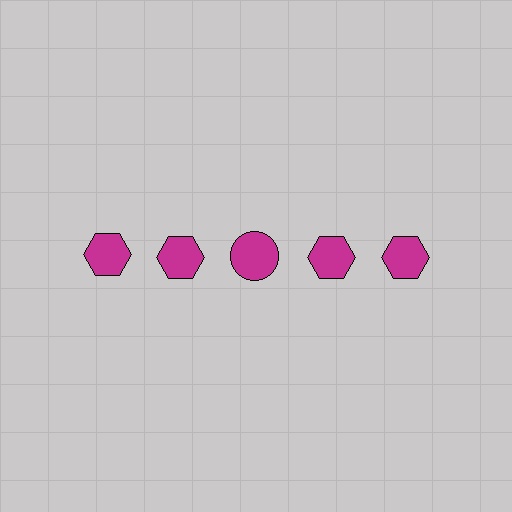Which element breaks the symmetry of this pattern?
The magenta circle in the top row, center column breaks the symmetry. All other shapes are magenta hexagons.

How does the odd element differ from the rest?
It has a different shape: circle instead of hexagon.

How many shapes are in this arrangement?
There are 5 shapes arranged in a grid pattern.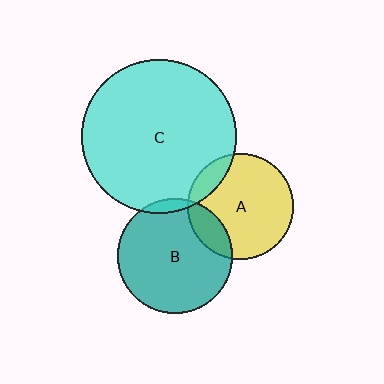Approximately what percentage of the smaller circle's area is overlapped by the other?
Approximately 5%.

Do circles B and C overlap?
Yes.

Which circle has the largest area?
Circle C (cyan).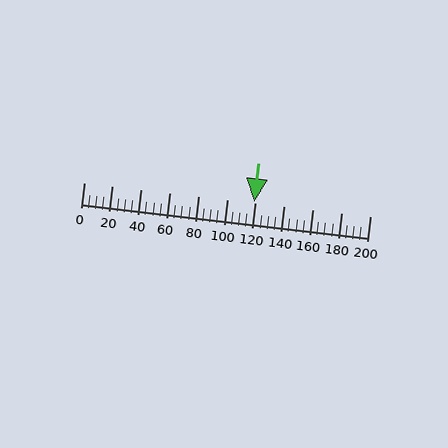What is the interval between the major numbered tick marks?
The major tick marks are spaced 20 units apart.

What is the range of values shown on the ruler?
The ruler shows values from 0 to 200.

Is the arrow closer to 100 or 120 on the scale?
The arrow is closer to 120.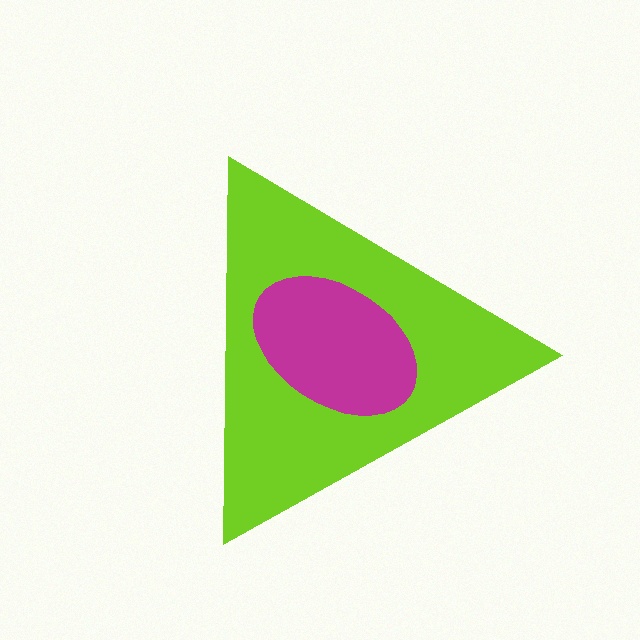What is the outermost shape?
The lime triangle.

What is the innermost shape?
The magenta ellipse.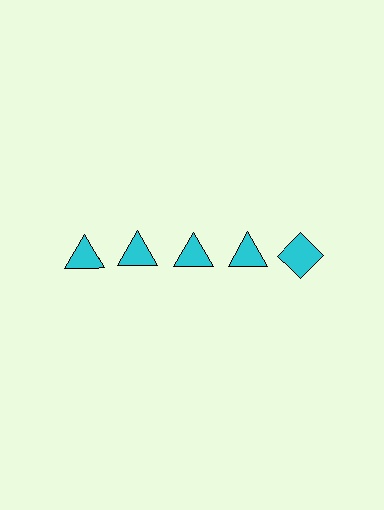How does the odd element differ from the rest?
It has a different shape: diamond instead of triangle.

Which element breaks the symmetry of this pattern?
The cyan diamond in the top row, rightmost column breaks the symmetry. All other shapes are cyan triangles.